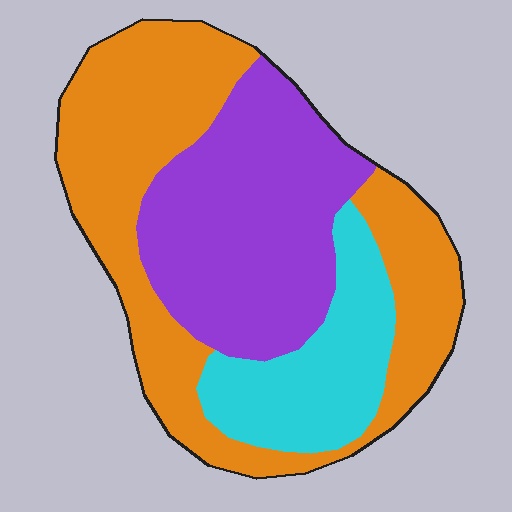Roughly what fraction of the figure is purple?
Purple covers about 35% of the figure.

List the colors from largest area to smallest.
From largest to smallest: orange, purple, cyan.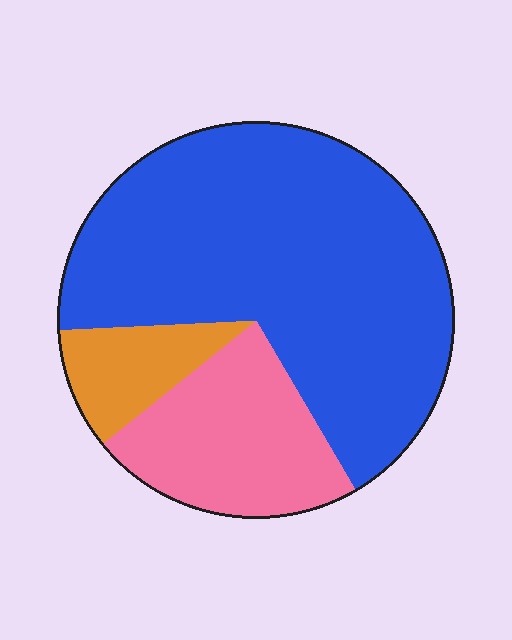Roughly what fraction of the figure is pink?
Pink covers 23% of the figure.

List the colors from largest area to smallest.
From largest to smallest: blue, pink, orange.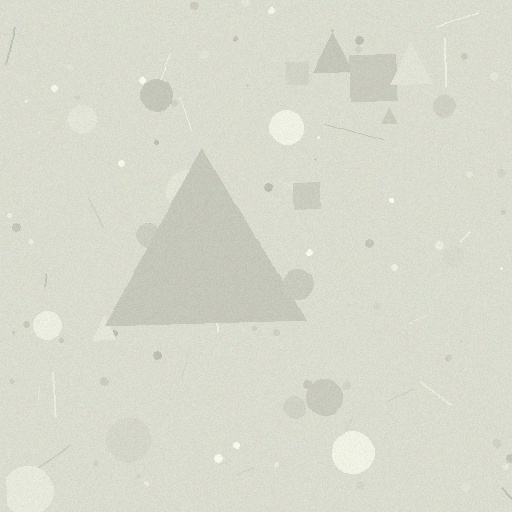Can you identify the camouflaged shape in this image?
The camouflaged shape is a triangle.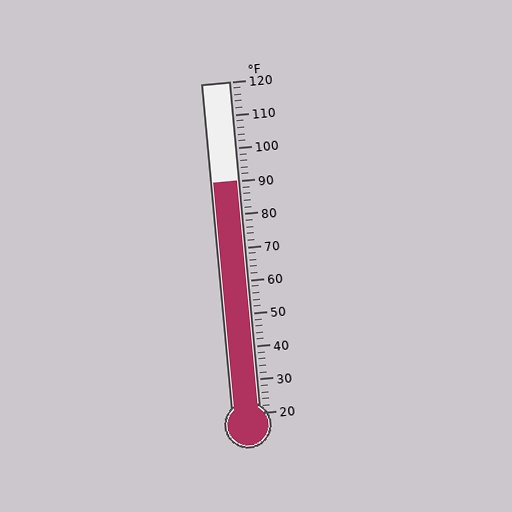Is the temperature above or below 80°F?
The temperature is above 80°F.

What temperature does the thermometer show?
The thermometer shows approximately 90°F.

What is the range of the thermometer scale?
The thermometer scale ranges from 20°F to 120°F.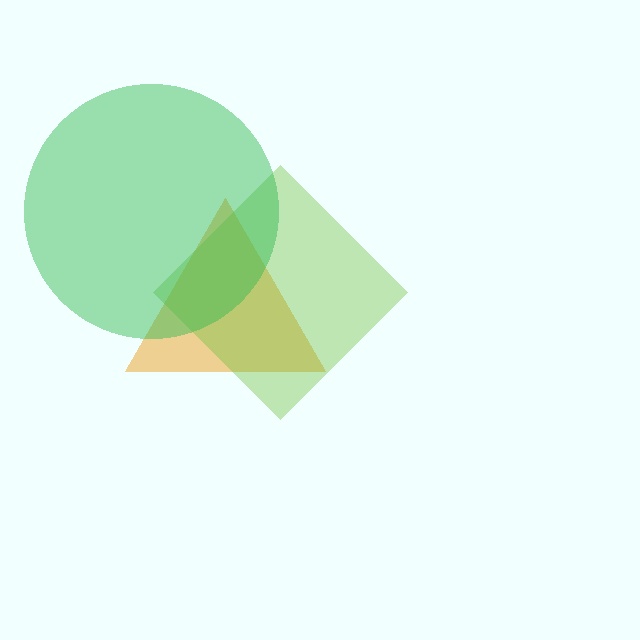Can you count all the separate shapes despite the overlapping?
Yes, there are 3 separate shapes.